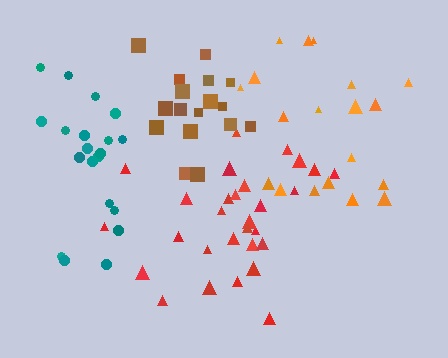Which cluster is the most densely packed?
Teal.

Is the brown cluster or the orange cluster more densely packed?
Brown.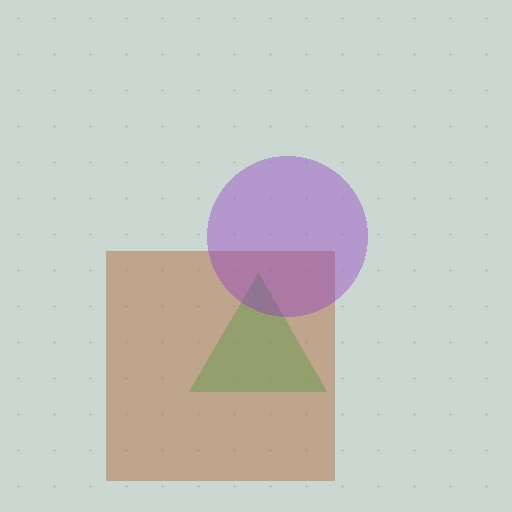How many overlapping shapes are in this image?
There are 3 overlapping shapes in the image.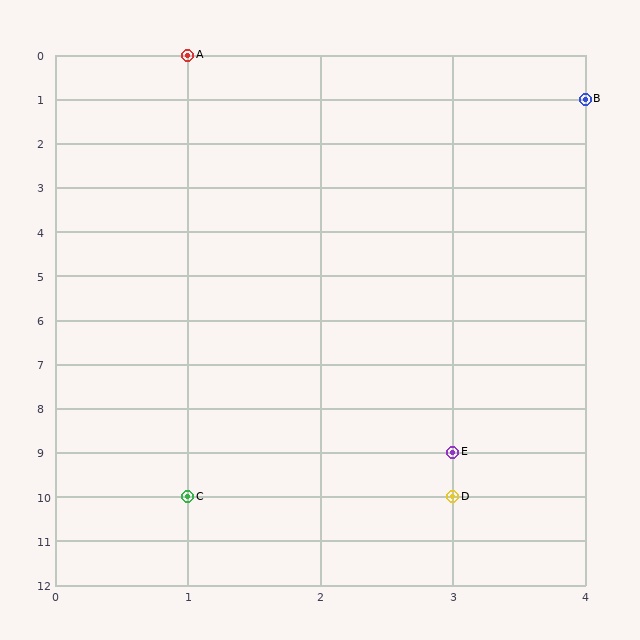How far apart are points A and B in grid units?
Points A and B are 3 columns and 1 row apart (about 3.2 grid units diagonally).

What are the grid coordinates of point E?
Point E is at grid coordinates (3, 9).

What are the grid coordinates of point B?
Point B is at grid coordinates (4, 1).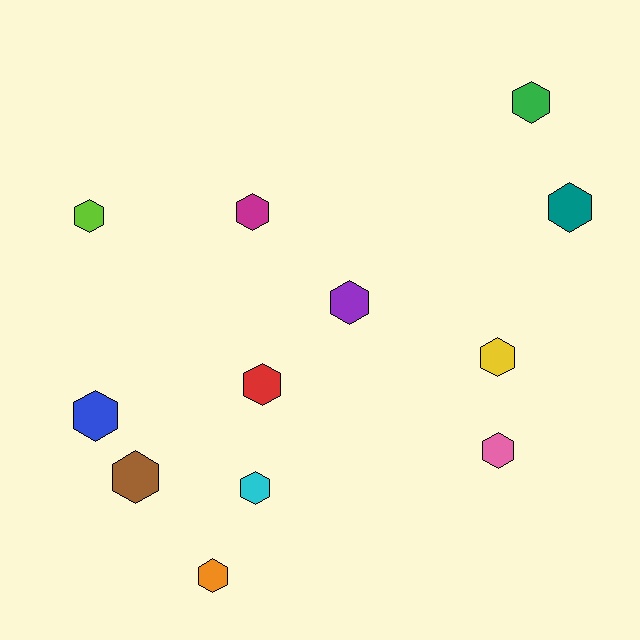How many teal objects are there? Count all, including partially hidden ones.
There is 1 teal object.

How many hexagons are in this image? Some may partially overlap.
There are 12 hexagons.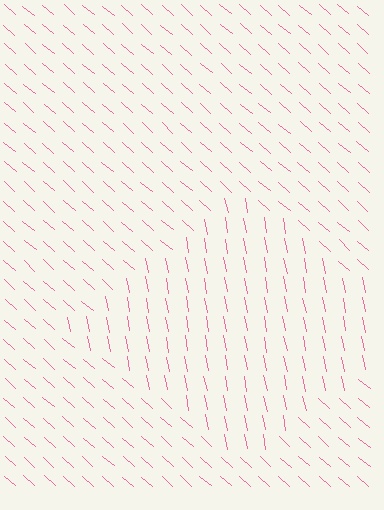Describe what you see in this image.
The image is filled with small pink line segments. A diamond region in the image has lines oriented differently from the surrounding lines, creating a visible texture boundary.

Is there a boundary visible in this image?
Yes, there is a texture boundary formed by a change in line orientation.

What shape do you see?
I see a diamond.